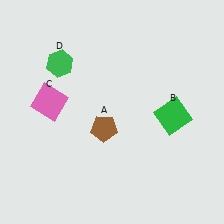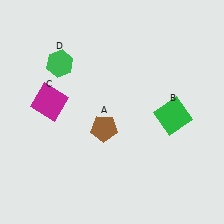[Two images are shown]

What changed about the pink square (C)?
In Image 1, C is pink. In Image 2, it changed to magenta.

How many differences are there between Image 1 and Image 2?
There is 1 difference between the two images.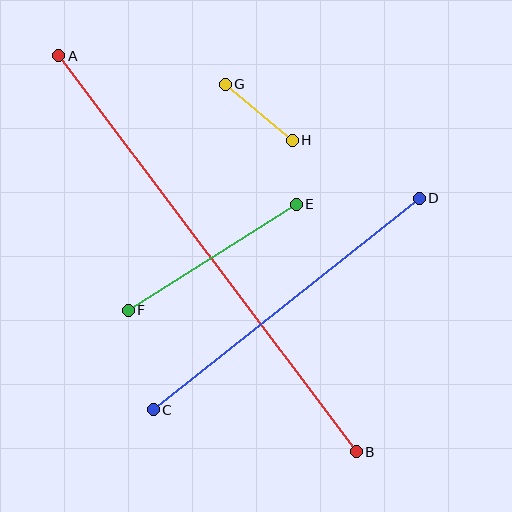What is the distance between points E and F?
The distance is approximately 199 pixels.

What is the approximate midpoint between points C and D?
The midpoint is at approximately (286, 304) pixels.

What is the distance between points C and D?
The distance is approximately 340 pixels.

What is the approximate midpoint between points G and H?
The midpoint is at approximately (259, 112) pixels.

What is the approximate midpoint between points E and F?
The midpoint is at approximately (212, 257) pixels.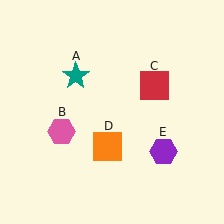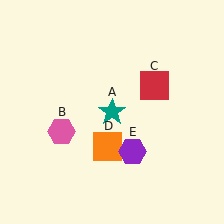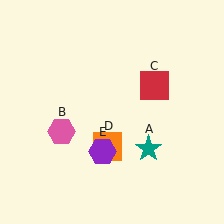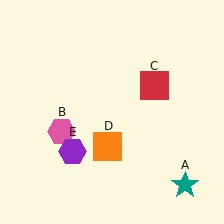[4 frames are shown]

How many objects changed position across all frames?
2 objects changed position: teal star (object A), purple hexagon (object E).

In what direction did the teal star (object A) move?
The teal star (object A) moved down and to the right.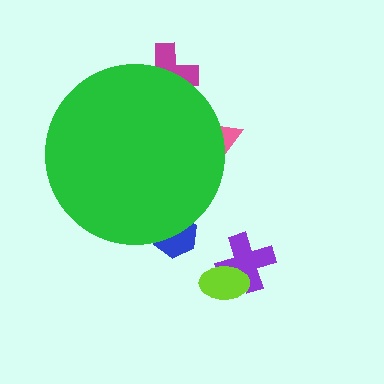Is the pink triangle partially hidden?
Yes, the pink triangle is partially hidden behind the green circle.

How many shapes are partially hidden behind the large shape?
3 shapes are partially hidden.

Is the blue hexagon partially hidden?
Yes, the blue hexagon is partially hidden behind the green circle.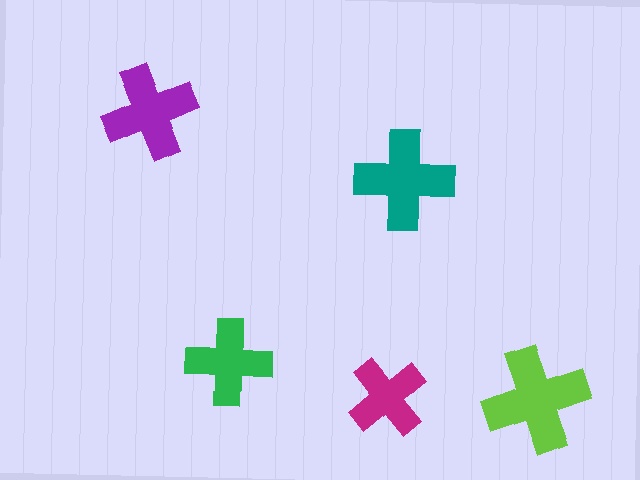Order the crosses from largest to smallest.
the lime one, the teal one, the purple one, the green one, the magenta one.